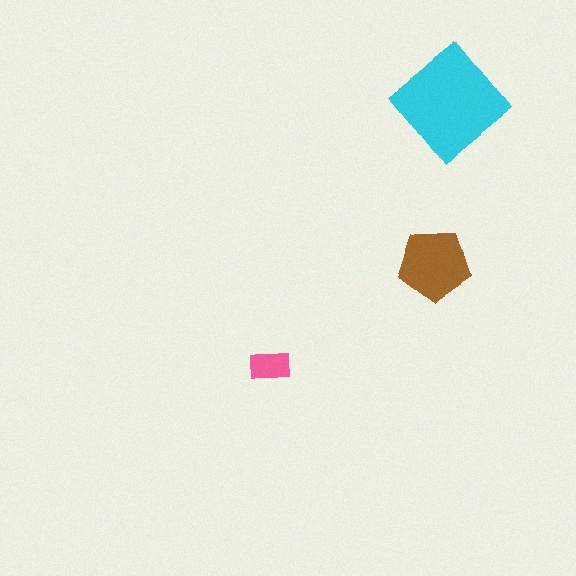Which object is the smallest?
The pink rectangle.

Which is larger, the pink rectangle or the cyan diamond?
The cyan diamond.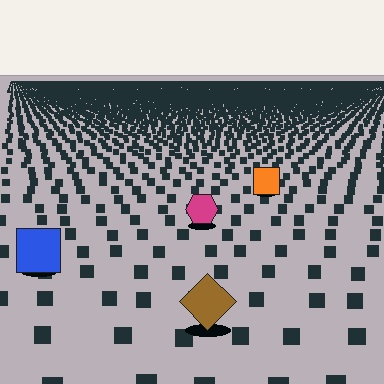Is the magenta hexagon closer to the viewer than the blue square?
No. The blue square is closer — you can tell from the texture gradient: the ground texture is coarser near it.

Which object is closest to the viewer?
The brown diamond is closest. The texture marks near it are larger and more spread out.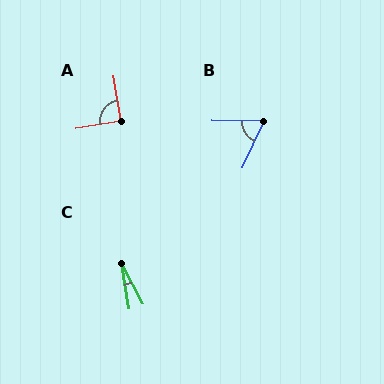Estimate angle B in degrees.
Approximately 66 degrees.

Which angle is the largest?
A, at approximately 90 degrees.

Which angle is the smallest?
C, at approximately 19 degrees.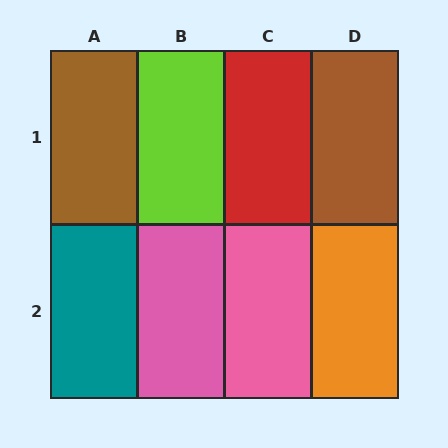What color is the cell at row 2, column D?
Orange.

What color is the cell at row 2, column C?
Pink.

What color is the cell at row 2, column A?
Teal.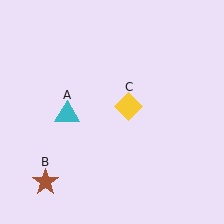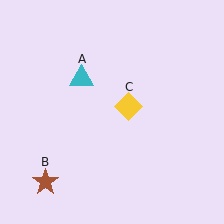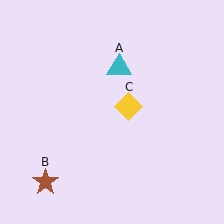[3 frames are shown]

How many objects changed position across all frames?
1 object changed position: cyan triangle (object A).